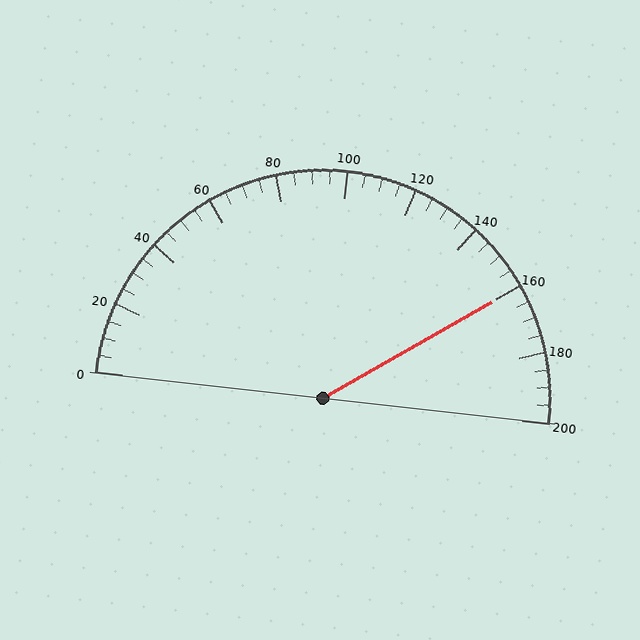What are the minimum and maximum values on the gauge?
The gauge ranges from 0 to 200.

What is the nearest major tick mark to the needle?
The nearest major tick mark is 160.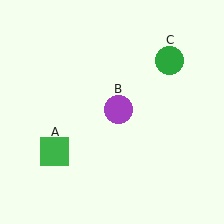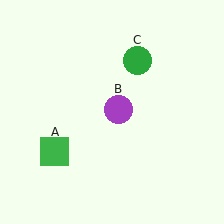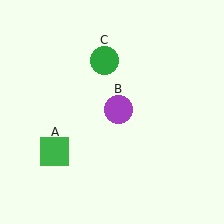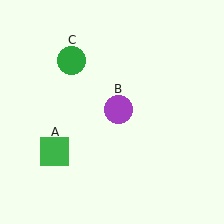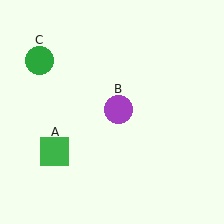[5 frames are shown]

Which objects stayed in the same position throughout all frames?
Green square (object A) and purple circle (object B) remained stationary.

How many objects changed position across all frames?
1 object changed position: green circle (object C).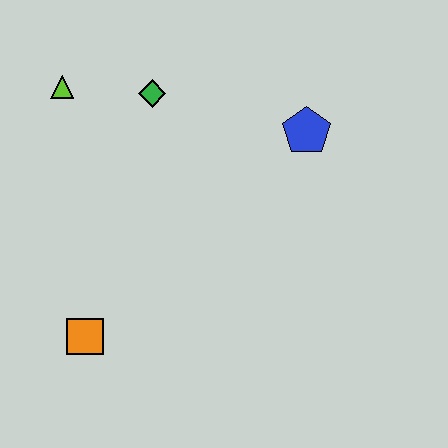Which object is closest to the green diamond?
The lime triangle is closest to the green diamond.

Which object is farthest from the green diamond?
The orange square is farthest from the green diamond.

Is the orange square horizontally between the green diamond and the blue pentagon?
No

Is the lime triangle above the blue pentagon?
Yes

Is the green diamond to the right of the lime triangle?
Yes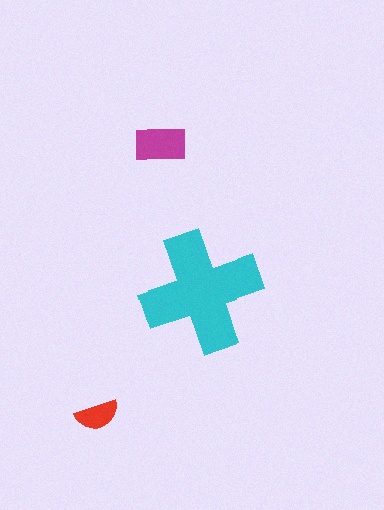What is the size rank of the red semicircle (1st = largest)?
3rd.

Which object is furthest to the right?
The cyan cross is rightmost.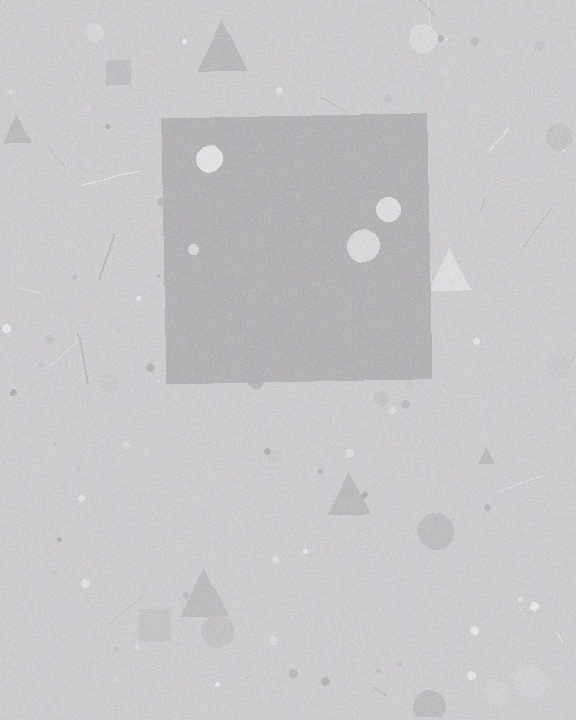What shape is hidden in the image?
A square is hidden in the image.